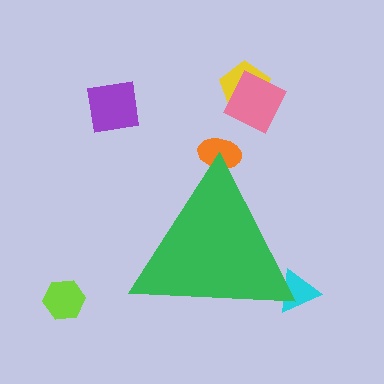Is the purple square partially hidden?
No, the purple square is fully visible.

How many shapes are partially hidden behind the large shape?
2 shapes are partially hidden.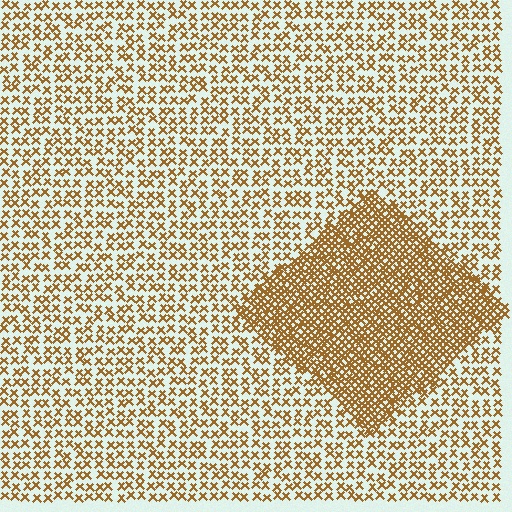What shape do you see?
I see a diamond.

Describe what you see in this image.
The image contains small brown elements arranged at two different densities. A diamond-shaped region is visible where the elements are more densely packed than the surrounding area.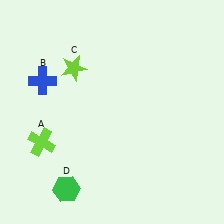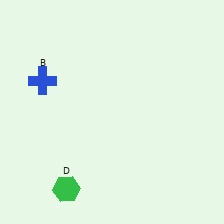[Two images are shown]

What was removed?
The lime star (C), the lime cross (A) were removed in Image 2.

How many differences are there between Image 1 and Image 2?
There are 2 differences between the two images.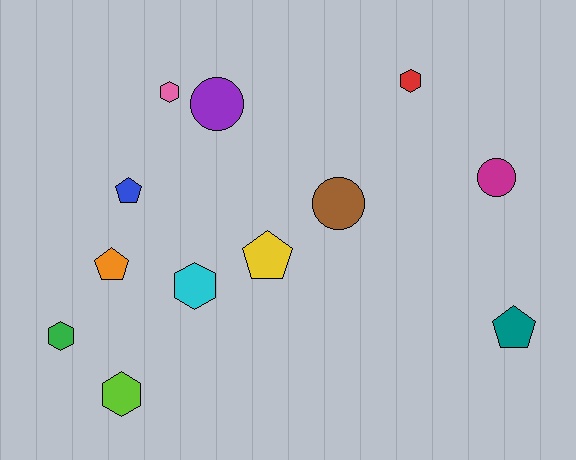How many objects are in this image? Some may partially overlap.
There are 12 objects.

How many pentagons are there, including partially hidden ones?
There are 4 pentagons.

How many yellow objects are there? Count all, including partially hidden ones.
There is 1 yellow object.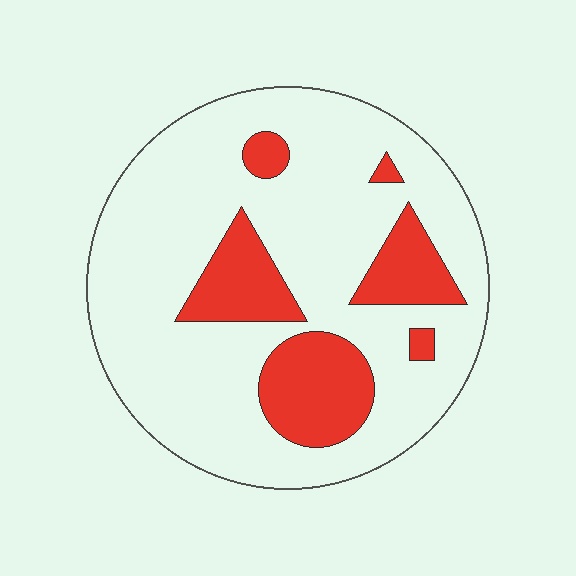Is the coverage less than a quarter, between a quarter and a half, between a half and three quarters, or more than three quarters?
Less than a quarter.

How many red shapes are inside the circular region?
6.